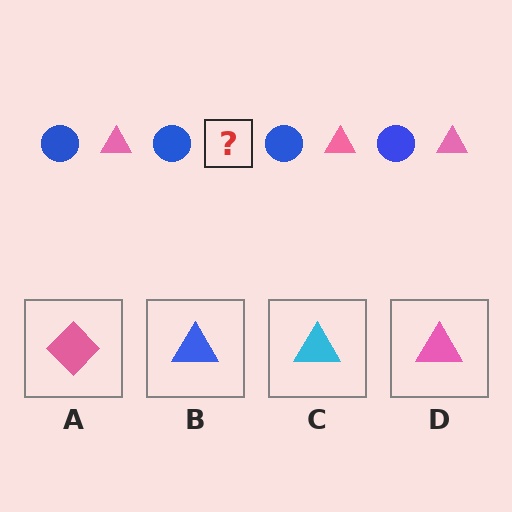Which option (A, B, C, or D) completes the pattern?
D.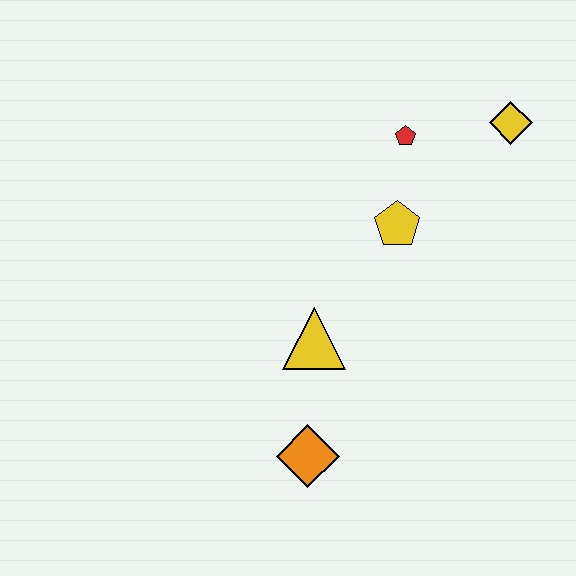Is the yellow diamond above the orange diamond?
Yes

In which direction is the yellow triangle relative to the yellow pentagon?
The yellow triangle is below the yellow pentagon.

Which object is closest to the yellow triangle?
The orange diamond is closest to the yellow triangle.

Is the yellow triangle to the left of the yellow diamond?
Yes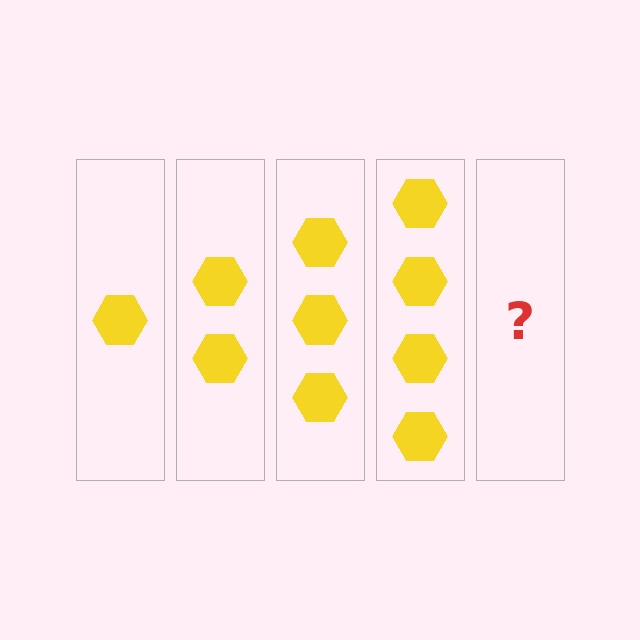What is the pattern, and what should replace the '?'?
The pattern is that each step adds one more hexagon. The '?' should be 5 hexagons.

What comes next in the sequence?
The next element should be 5 hexagons.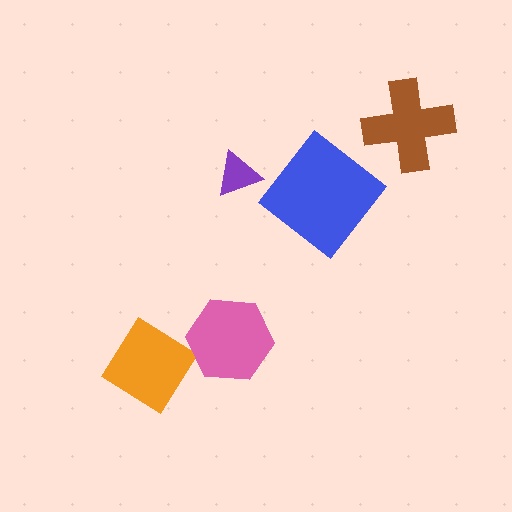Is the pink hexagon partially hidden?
No, no other shape covers it.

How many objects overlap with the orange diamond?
1 object overlaps with the orange diamond.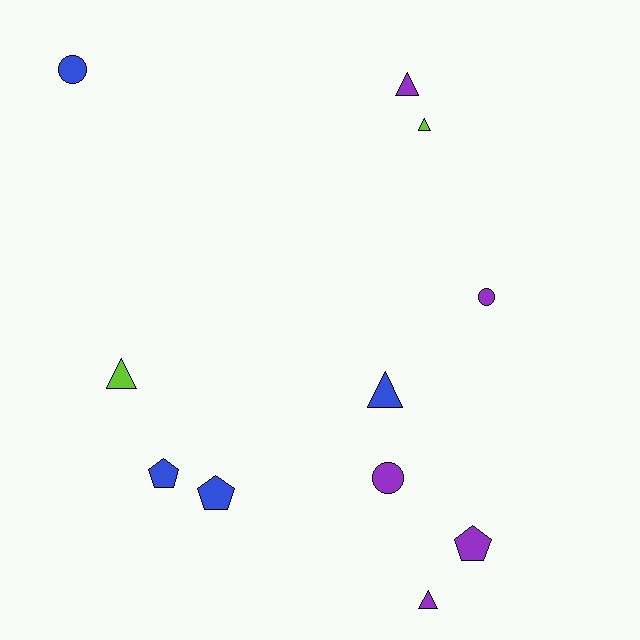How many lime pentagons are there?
There are no lime pentagons.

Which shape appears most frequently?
Triangle, with 5 objects.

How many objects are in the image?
There are 11 objects.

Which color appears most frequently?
Purple, with 5 objects.